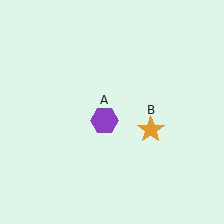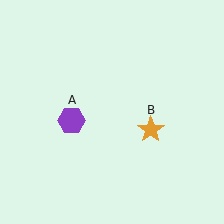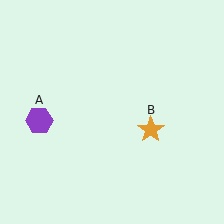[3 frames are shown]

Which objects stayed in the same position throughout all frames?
Orange star (object B) remained stationary.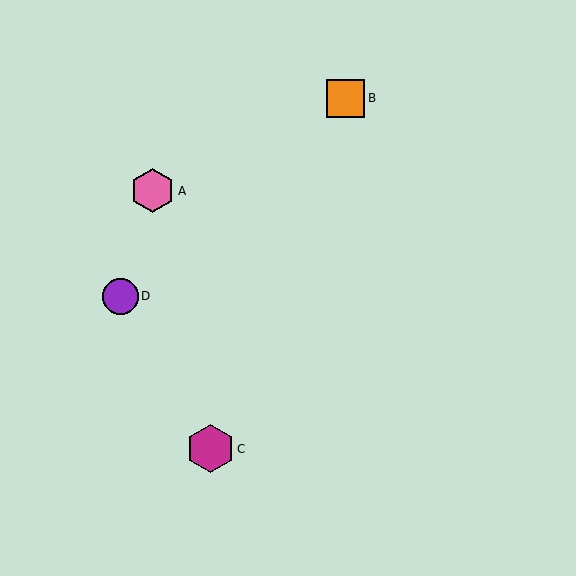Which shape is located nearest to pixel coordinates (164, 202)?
The pink hexagon (labeled A) at (153, 191) is nearest to that location.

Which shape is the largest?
The magenta hexagon (labeled C) is the largest.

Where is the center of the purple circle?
The center of the purple circle is at (120, 296).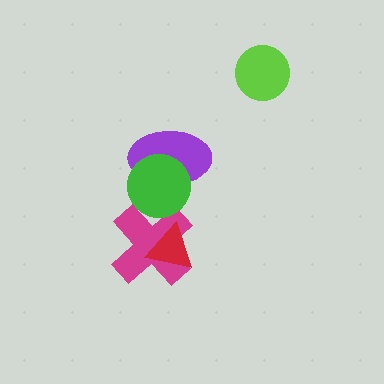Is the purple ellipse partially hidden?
Yes, it is partially covered by another shape.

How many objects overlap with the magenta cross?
2 objects overlap with the magenta cross.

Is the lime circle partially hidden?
No, no other shape covers it.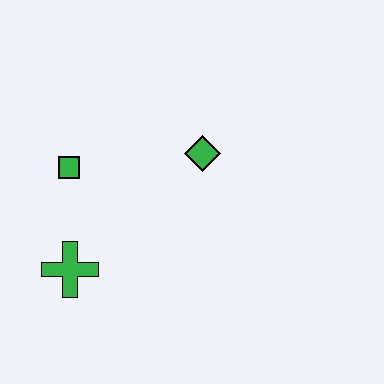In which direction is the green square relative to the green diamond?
The green square is to the left of the green diamond.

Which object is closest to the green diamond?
The green square is closest to the green diamond.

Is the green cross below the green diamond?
Yes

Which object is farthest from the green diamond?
The green cross is farthest from the green diamond.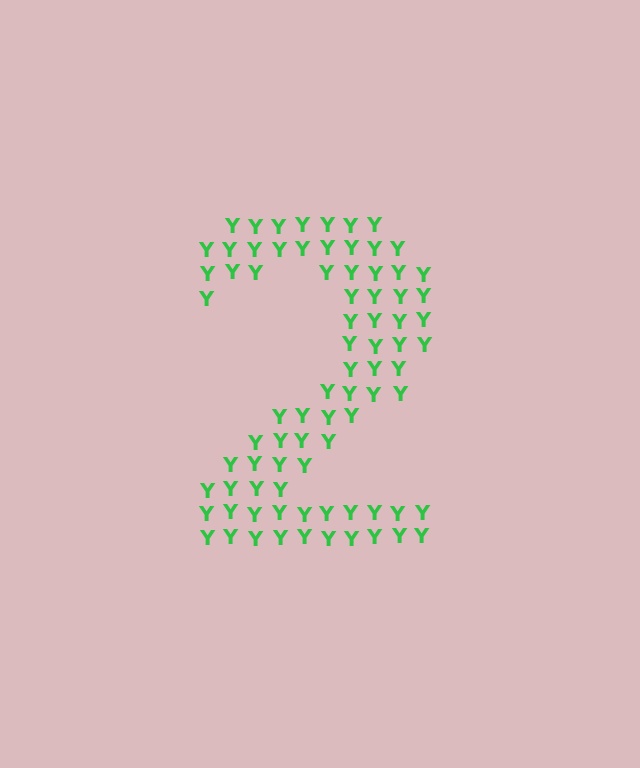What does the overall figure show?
The overall figure shows the digit 2.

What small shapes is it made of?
It is made of small letter Y's.